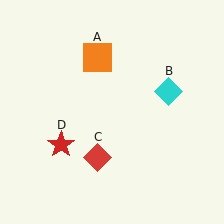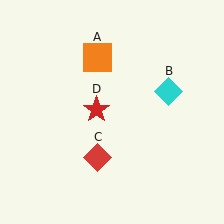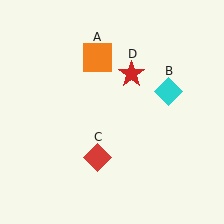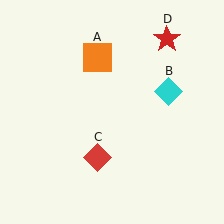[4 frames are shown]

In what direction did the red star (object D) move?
The red star (object D) moved up and to the right.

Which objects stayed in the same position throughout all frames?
Orange square (object A) and cyan diamond (object B) and red diamond (object C) remained stationary.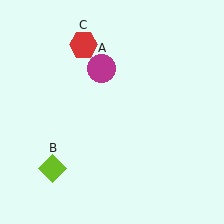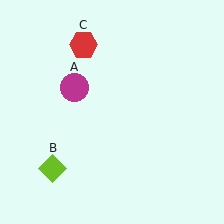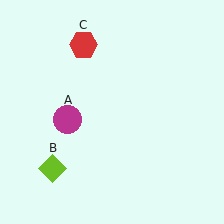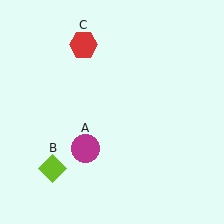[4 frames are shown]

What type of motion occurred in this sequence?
The magenta circle (object A) rotated counterclockwise around the center of the scene.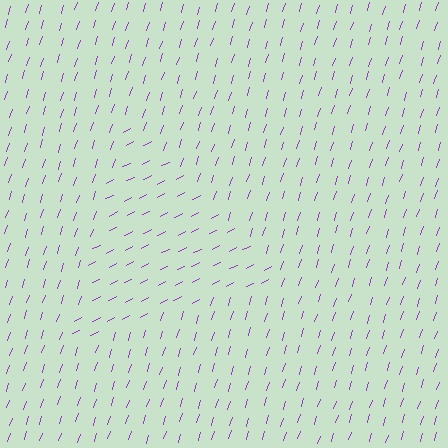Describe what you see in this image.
The image is filled with small purple line segments. A triangle region in the image has lines oriented differently from the surrounding lines, creating a visible texture boundary.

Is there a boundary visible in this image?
Yes, there is a texture boundary formed by a change in line orientation.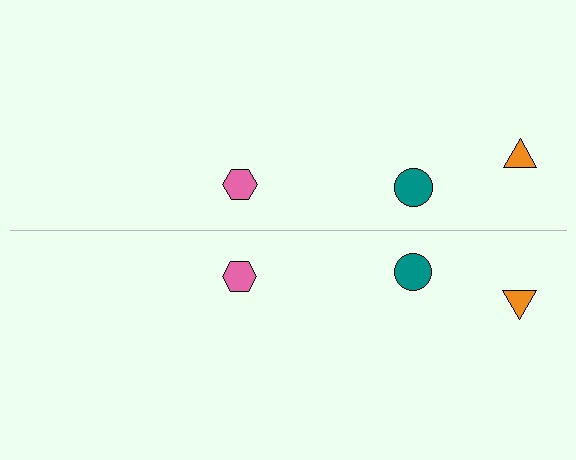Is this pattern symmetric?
Yes, this pattern has bilateral (reflection) symmetry.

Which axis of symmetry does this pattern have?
The pattern has a horizontal axis of symmetry running through the center of the image.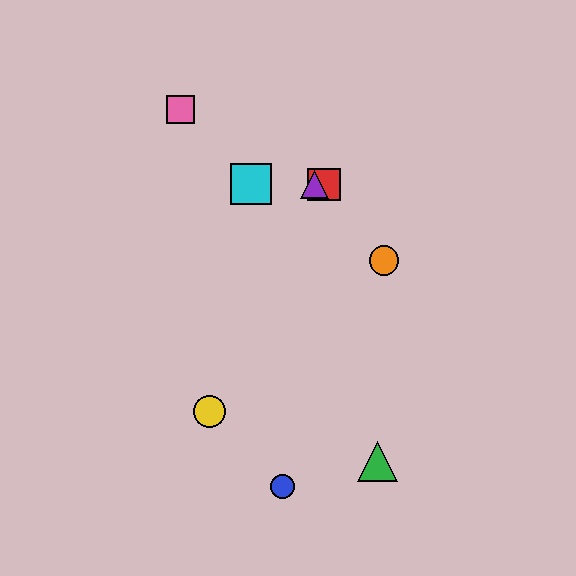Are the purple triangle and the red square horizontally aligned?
Yes, both are at y≈184.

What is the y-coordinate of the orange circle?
The orange circle is at y≈260.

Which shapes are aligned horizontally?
The red square, the purple triangle, the cyan square are aligned horizontally.